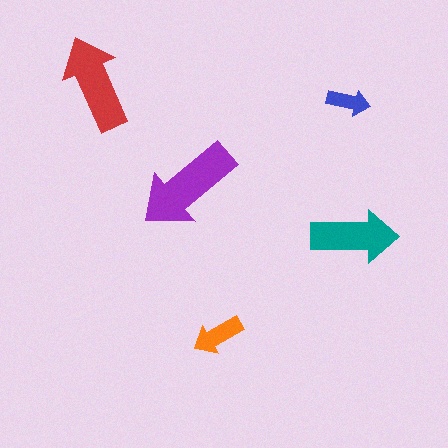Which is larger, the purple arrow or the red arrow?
The purple one.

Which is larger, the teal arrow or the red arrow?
The red one.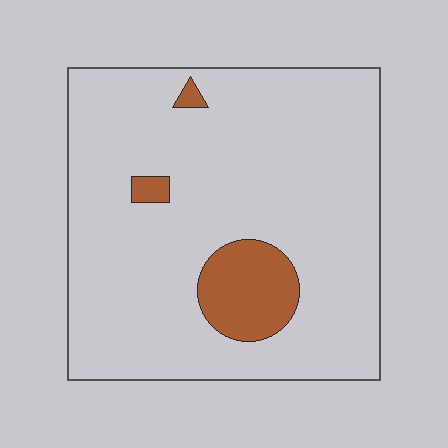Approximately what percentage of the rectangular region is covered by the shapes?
Approximately 10%.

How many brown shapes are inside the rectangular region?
3.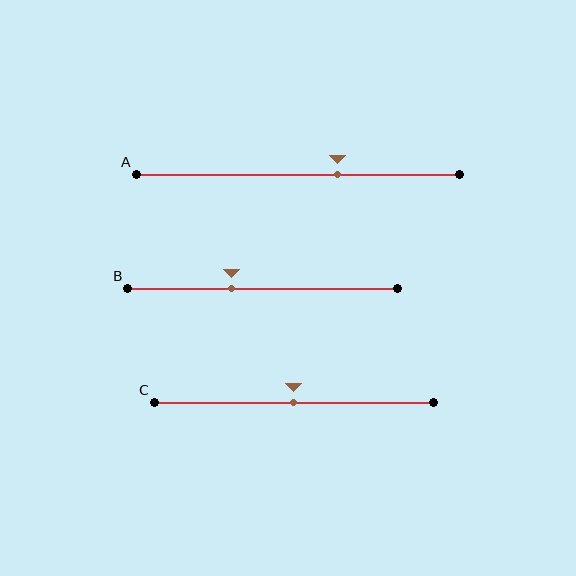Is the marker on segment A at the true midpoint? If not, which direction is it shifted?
No, the marker on segment A is shifted to the right by about 12% of the segment length.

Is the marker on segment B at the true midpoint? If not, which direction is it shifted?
No, the marker on segment B is shifted to the left by about 12% of the segment length.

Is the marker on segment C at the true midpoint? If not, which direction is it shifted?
Yes, the marker on segment C is at the true midpoint.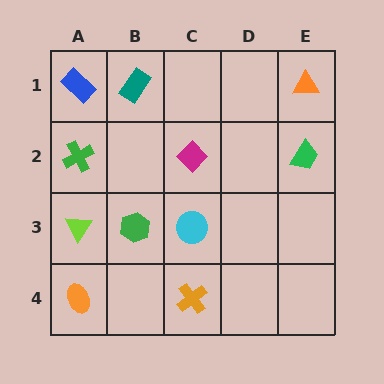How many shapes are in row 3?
3 shapes.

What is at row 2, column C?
A magenta diamond.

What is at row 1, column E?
An orange triangle.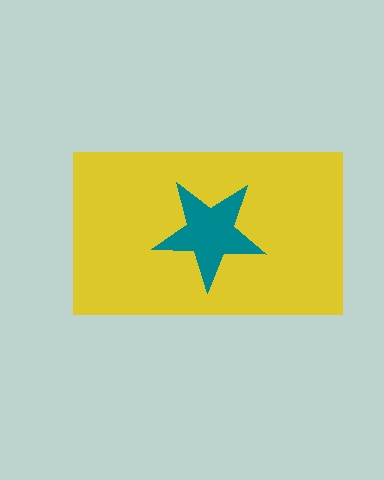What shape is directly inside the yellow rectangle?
The teal star.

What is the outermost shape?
The yellow rectangle.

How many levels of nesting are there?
2.